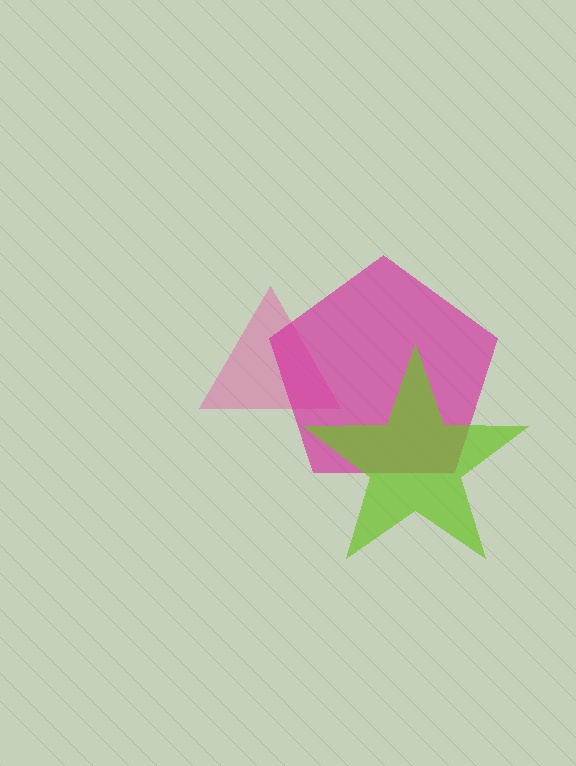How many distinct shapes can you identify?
There are 3 distinct shapes: a pink triangle, a magenta pentagon, a lime star.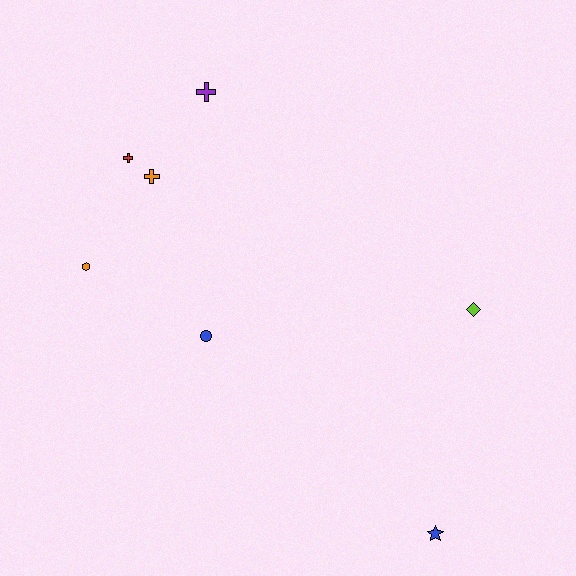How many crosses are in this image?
There are 3 crosses.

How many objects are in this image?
There are 7 objects.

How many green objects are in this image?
There are no green objects.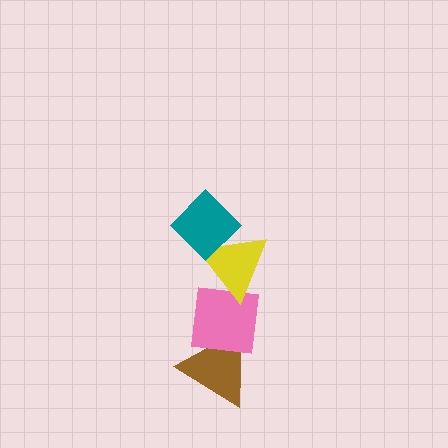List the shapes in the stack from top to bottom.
From top to bottom: the teal diamond, the yellow triangle, the pink square, the brown triangle.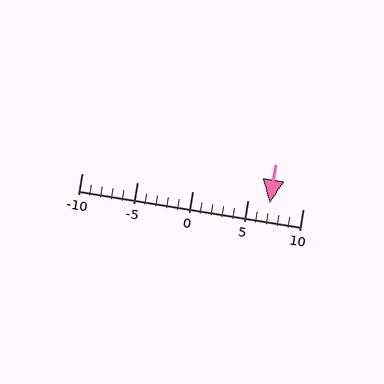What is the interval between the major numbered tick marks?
The major tick marks are spaced 5 units apart.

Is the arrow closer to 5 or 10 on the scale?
The arrow is closer to 5.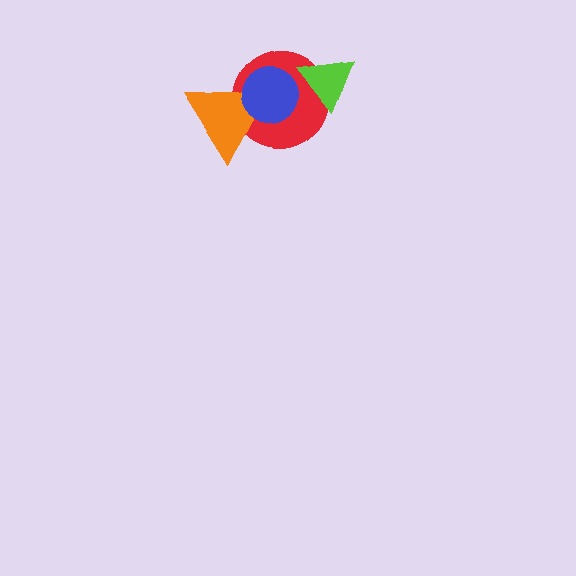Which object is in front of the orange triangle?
The blue circle is in front of the orange triangle.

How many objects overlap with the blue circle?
2 objects overlap with the blue circle.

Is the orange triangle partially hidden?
Yes, it is partially covered by another shape.